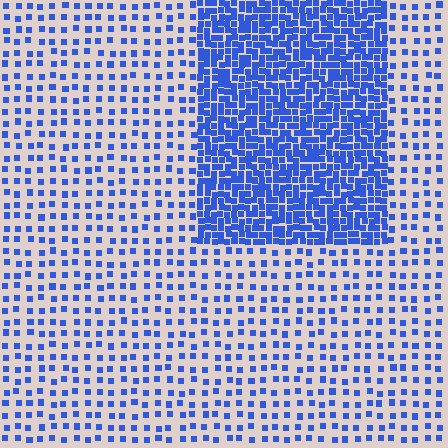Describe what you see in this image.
The image contains small blue elements arranged at two different densities. A rectangle-shaped region is visible where the elements are more densely packed than the surrounding area.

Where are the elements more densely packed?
The elements are more densely packed inside the rectangle boundary.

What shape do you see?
I see a rectangle.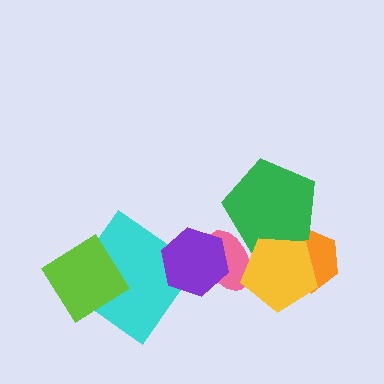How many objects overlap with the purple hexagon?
2 objects overlap with the purple hexagon.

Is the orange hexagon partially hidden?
Yes, it is partially covered by another shape.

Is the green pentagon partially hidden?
Yes, it is partially covered by another shape.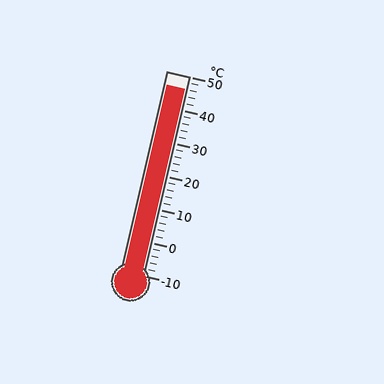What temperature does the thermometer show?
The thermometer shows approximately 46°C.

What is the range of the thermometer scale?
The thermometer scale ranges from -10°C to 50°C.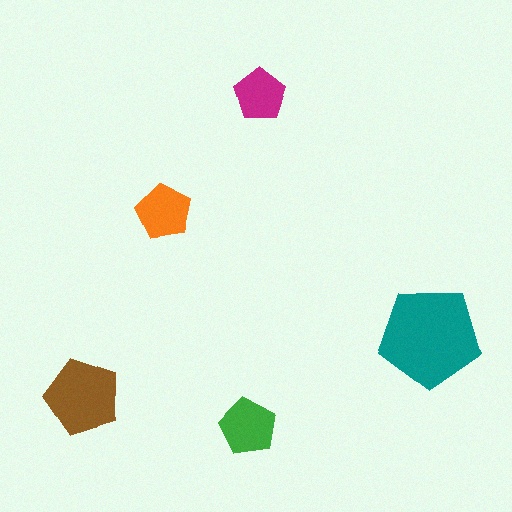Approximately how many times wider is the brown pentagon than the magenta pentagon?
About 1.5 times wider.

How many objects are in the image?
There are 5 objects in the image.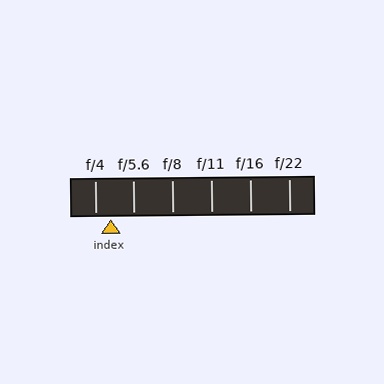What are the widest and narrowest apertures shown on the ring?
The widest aperture shown is f/4 and the narrowest is f/22.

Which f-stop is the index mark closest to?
The index mark is closest to f/4.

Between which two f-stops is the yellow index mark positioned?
The index mark is between f/4 and f/5.6.